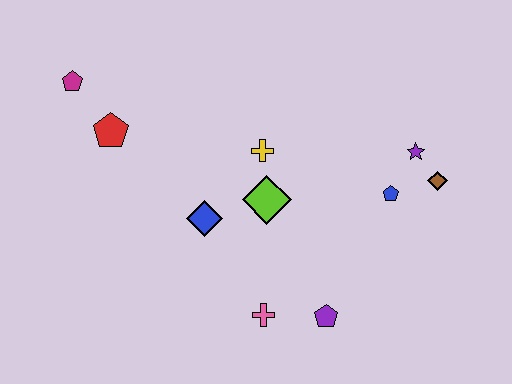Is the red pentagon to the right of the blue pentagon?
No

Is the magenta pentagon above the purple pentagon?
Yes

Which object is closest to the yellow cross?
The lime diamond is closest to the yellow cross.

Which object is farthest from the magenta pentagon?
The brown diamond is farthest from the magenta pentagon.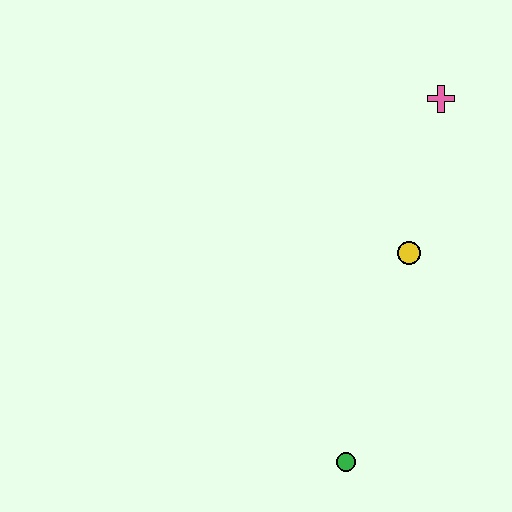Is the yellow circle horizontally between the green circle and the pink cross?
Yes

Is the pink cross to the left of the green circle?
No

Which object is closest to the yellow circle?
The pink cross is closest to the yellow circle.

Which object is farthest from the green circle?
The pink cross is farthest from the green circle.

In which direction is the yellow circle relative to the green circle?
The yellow circle is above the green circle.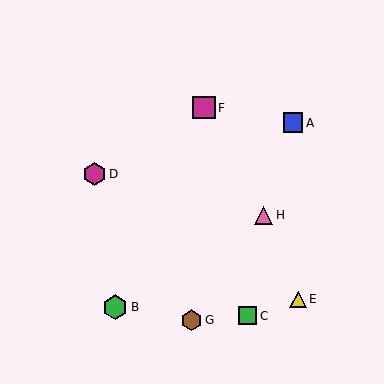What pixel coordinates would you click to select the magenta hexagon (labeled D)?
Click at (95, 174) to select the magenta hexagon D.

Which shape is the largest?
The green hexagon (labeled B) is the largest.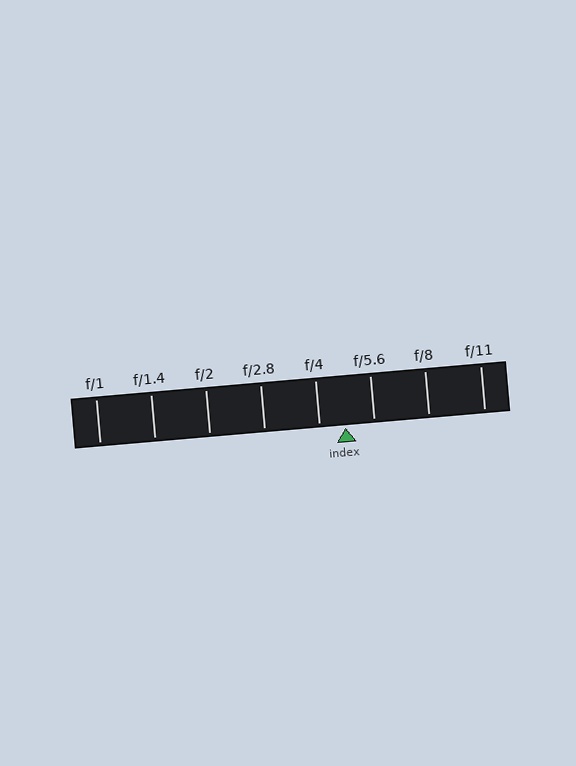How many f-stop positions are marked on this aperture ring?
There are 8 f-stop positions marked.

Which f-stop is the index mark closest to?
The index mark is closest to f/4.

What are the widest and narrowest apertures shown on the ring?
The widest aperture shown is f/1 and the narrowest is f/11.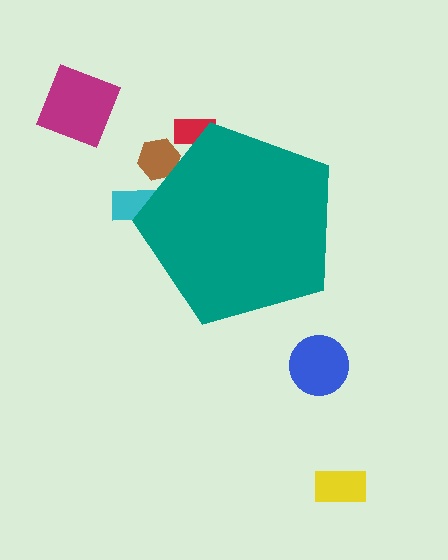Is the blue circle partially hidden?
No, the blue circle is fully visible.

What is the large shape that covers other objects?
A teal pentagon.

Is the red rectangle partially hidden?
Yes, the red rectangle is partially hidden behind the teal pentagon.